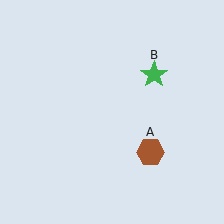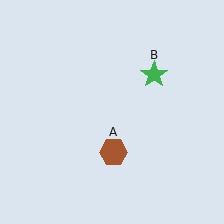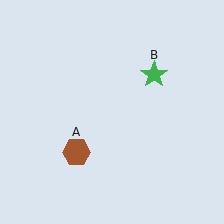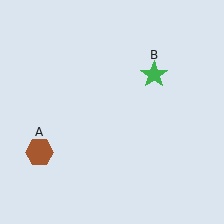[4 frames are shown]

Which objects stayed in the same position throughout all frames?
Green star (object B) remained stationary.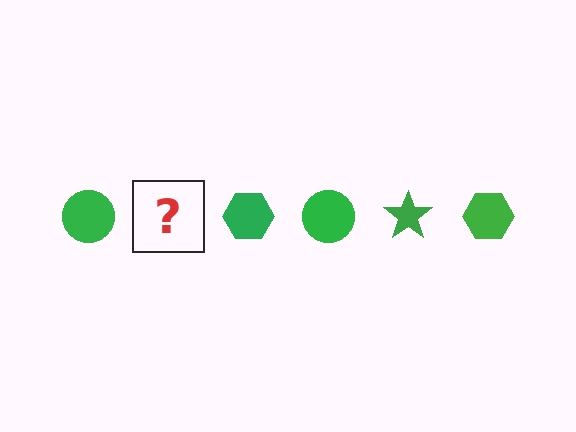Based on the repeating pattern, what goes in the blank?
The blank should be a green star.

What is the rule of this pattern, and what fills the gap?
The rule is that the pattern cycles through circle, star, hexagon shapes in green. The gap should be filled with a green star.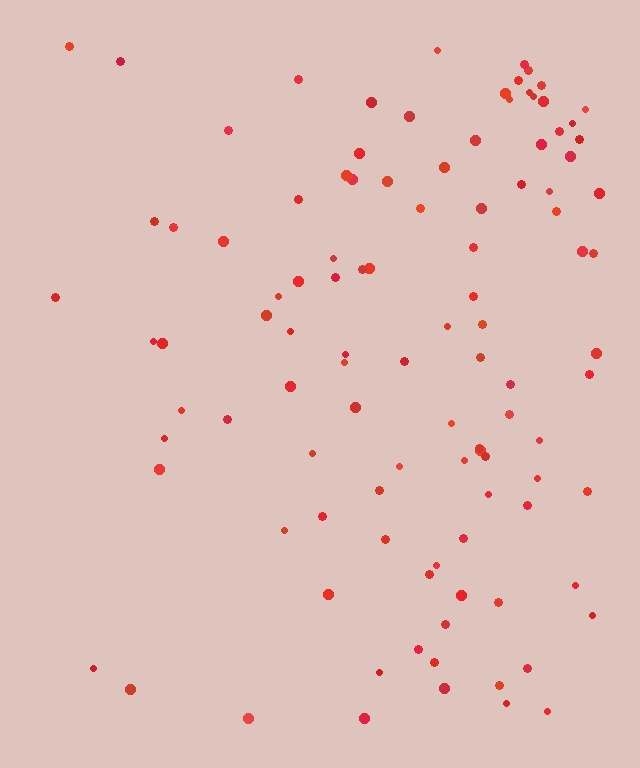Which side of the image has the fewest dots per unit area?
The left.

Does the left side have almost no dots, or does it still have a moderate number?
Still a moderate number, just noticeably fewer than the right.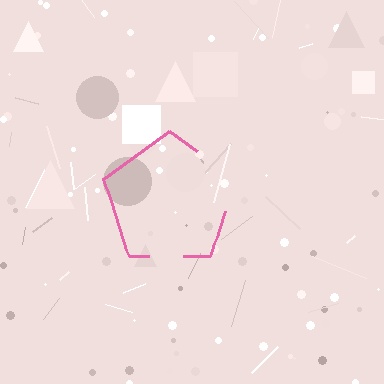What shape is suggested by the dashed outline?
The dashed outline suggests a pentagon.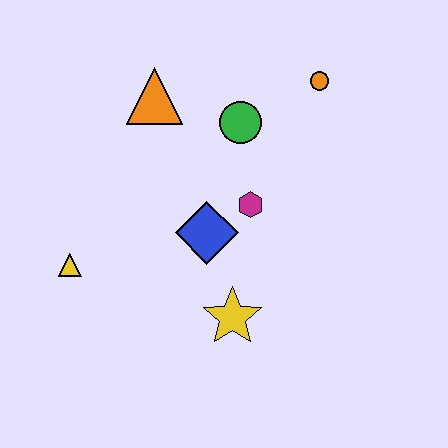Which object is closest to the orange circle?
The green circle is closest to the orange circle.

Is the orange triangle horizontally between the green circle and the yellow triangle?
Yes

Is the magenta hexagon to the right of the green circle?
Yes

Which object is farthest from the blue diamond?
The orange circle is farthest from the blue diamond.